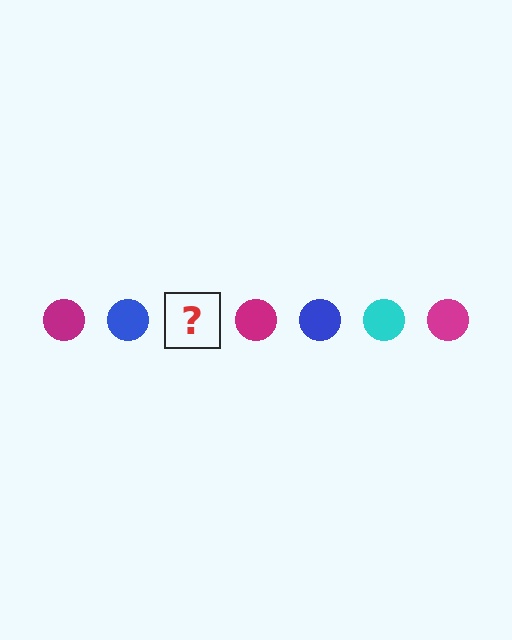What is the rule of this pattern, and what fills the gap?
The rule is that the pattern cycles through magenta, blue, cyan circles. The gap should be filled with a cyan circle.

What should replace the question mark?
The question mark should be replaced with a cyan circle.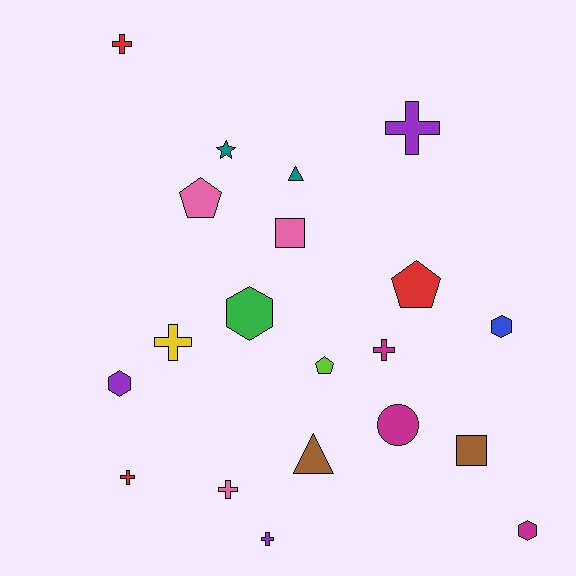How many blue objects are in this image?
There is 1 blue object.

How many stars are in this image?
There is 1 star.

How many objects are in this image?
There are 20 objects.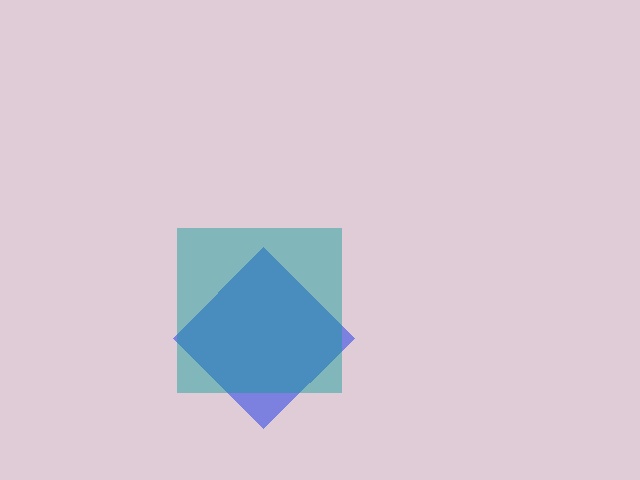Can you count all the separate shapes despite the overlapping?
Yes, there are 2 separate shapes.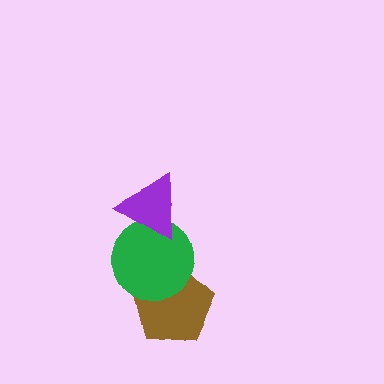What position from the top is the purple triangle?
The purple triangle is 1st from the top.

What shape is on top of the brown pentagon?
The green circle is on top of the brown pentagon.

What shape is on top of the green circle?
The purple triangle is on top of the green circle.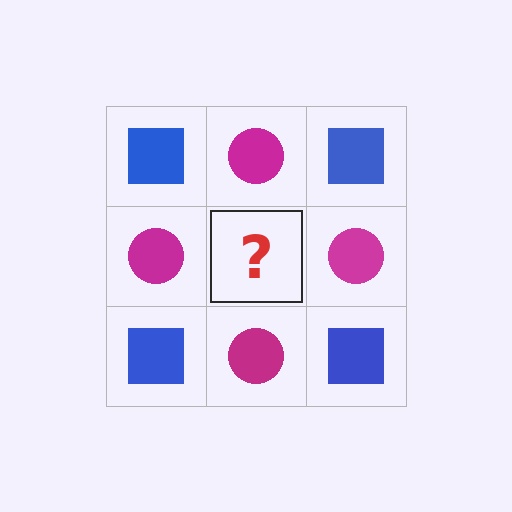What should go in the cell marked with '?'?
The missing cell should contain a blue square.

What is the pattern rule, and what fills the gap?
The rule is that it alternates blue square and magenta circle in a checkerboard pattern. The gap should be filled with a blue square.